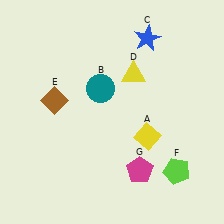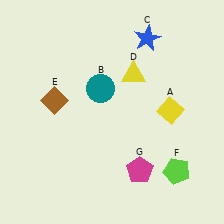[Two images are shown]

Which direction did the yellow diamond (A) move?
The yellow diamond (A) moved up.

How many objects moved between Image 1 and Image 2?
1 object moved between the two images.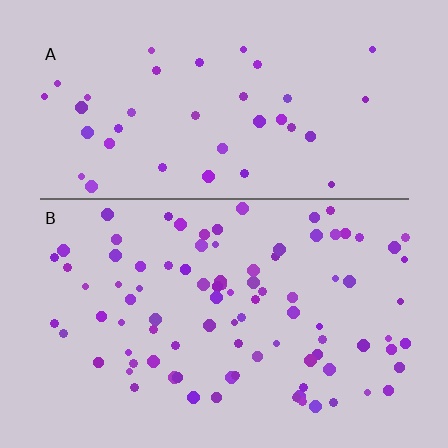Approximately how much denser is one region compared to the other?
Approximately 2.4× — region B over region A.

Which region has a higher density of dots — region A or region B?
B (the bottom).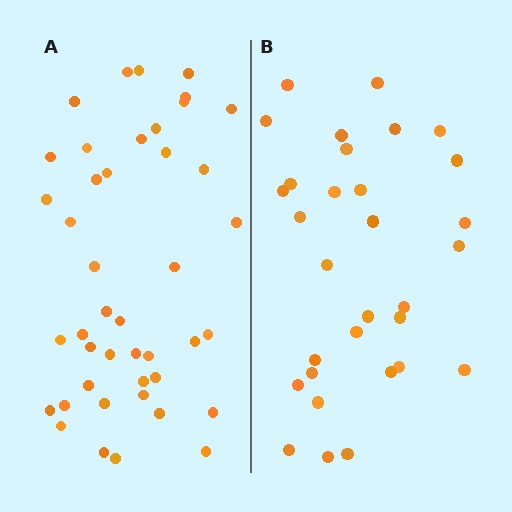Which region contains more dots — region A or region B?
Region A (the left region) has more dots.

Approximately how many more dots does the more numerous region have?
Region A has roughly 12 or so more dots than region B.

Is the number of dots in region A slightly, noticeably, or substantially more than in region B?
Region A has noticeably more, but not dramatically so. The ratio is roughly 1.4 to 1.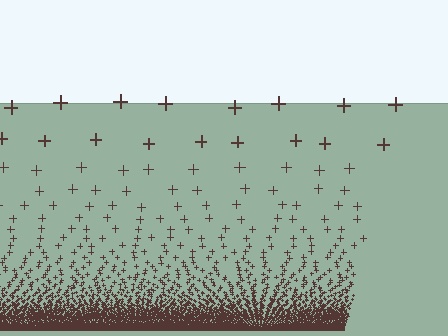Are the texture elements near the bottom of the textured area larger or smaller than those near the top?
Smaller. The gradient is inverted — elements near the bottom are smaller and denser.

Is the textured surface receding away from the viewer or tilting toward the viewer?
The surface appears to tilt toward the viewer. Texture elements get larger and sparser toward the top.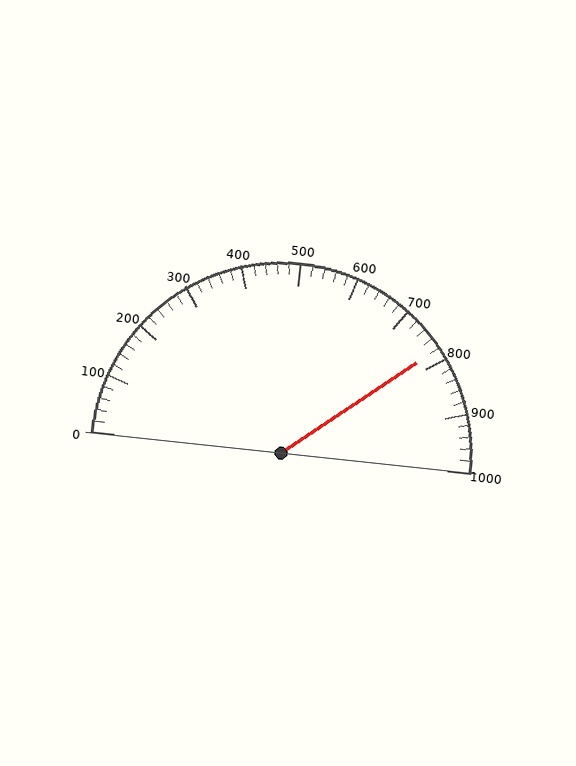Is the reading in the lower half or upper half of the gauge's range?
The reading is in the upper half of the range (0 to 1000).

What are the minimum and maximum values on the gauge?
The gauge ranges from 0 to 1000.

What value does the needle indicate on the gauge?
The needle indicates approximately 780.